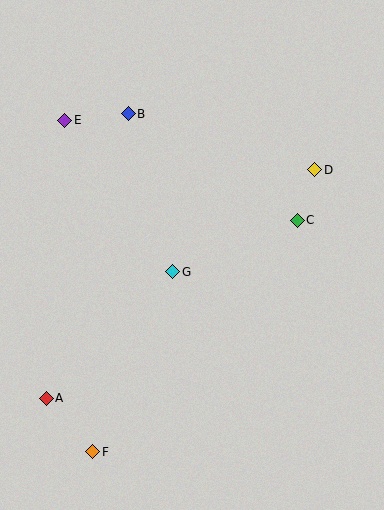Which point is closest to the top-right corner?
Point D is closest to the top-right corner.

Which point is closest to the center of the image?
Point G at (173, 272) is closest to the center.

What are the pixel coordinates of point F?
Point F is at (92, 451).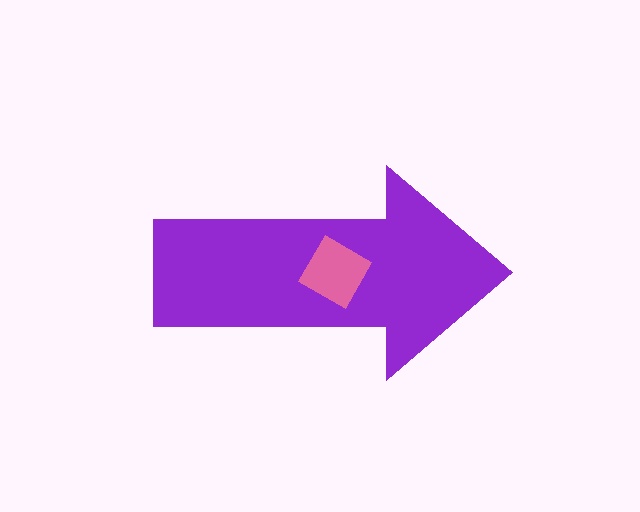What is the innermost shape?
The pink diamond.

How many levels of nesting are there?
2.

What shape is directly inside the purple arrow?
The pink diamond.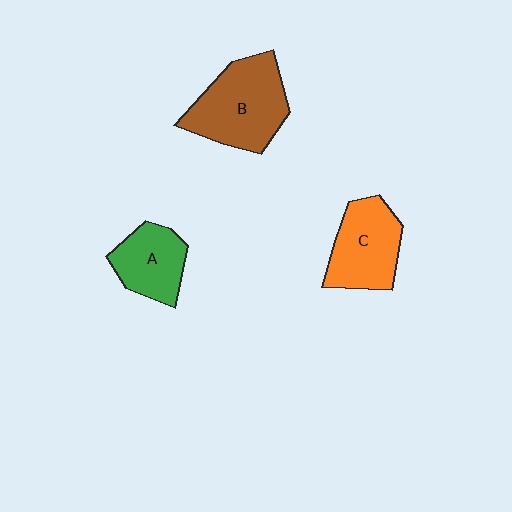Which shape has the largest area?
Shape B (brown).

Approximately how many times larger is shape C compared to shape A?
Approximately 1.2 times.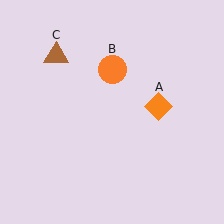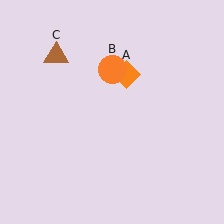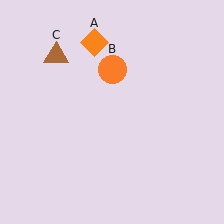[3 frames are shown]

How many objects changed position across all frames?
1 object changed position: orange diamond (object A).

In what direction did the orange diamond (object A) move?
The orange diamond (object A) moved up and to the left.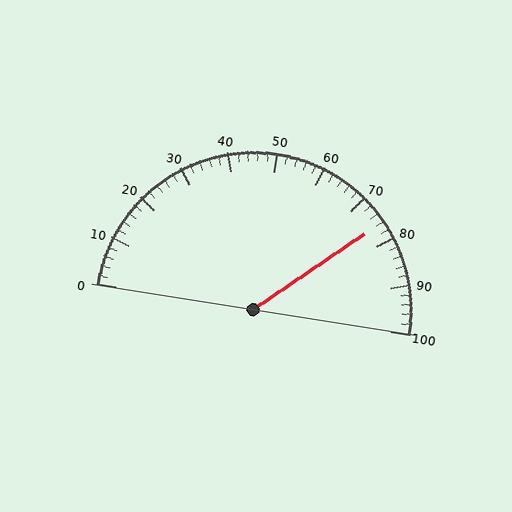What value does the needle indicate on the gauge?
The needle indicates approximately 76.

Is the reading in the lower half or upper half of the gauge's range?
The reading is in the upper half of the range (0 to 100).